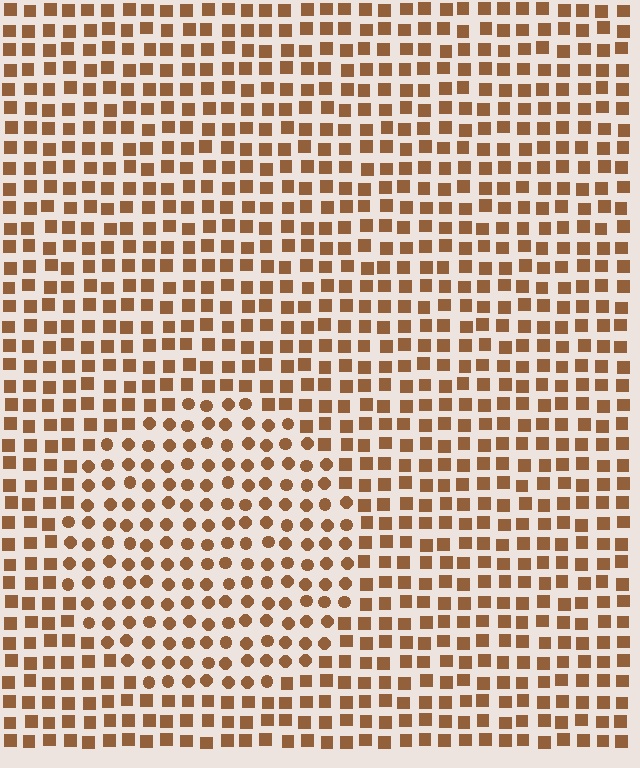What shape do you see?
I see a circle.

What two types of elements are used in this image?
The image uses circles inside the circle region and squares outside it.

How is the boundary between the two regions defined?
The boundary is defined by a change in element shape: circles inside vs. squares outside. All elements share the same color and spacing.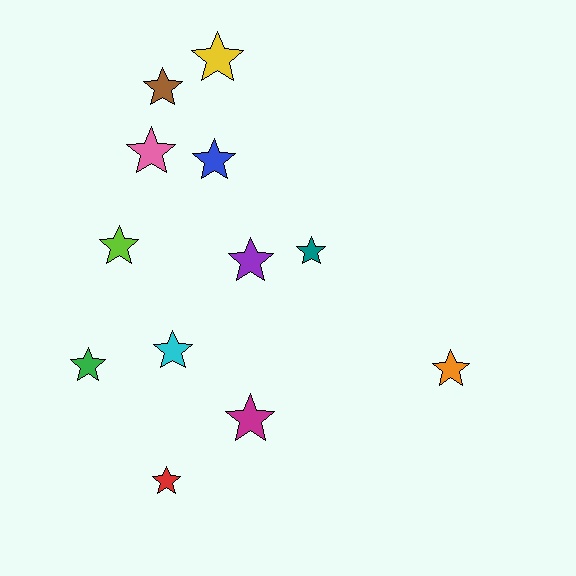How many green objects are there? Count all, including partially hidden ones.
There is 1 green object.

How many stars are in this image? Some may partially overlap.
There are 12 stars.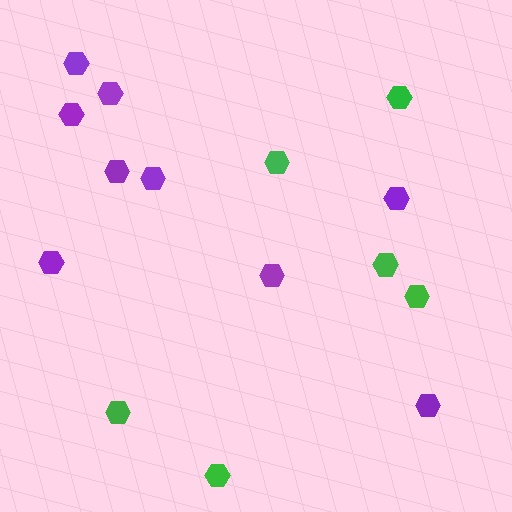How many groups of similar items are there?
There are 2 groups: one group of purple hexagons (9) and one group of green hexagons (6).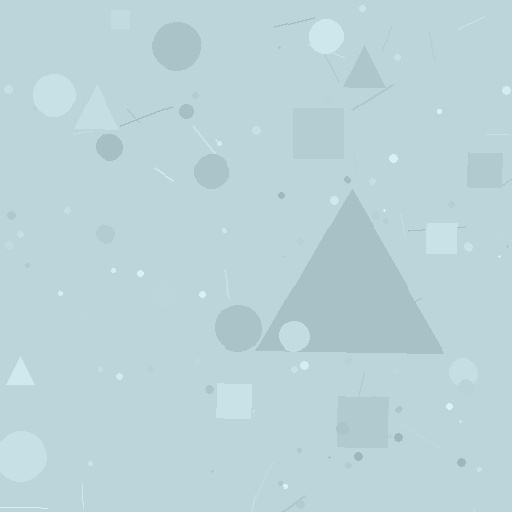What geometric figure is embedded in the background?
A triangle is embedded in the background.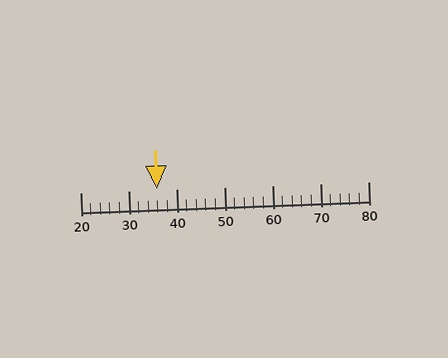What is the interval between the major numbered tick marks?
The major tick marks are spaced 10 units apart.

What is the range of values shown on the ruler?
The ruler shows values from 20 to 80.